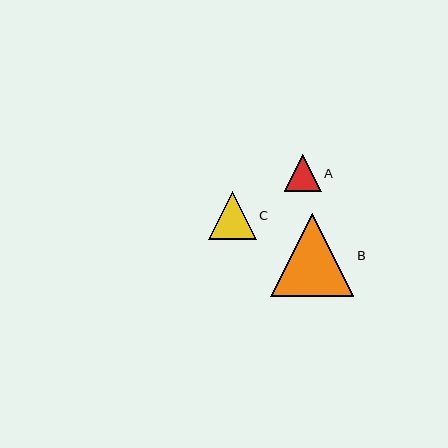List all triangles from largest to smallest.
From largest to smallest: B, C, A.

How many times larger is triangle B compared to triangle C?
Triangle B is approximately 1.7 times the size of triangle C.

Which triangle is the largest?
Triangle B is the largest with a size of approximately 83 pixels.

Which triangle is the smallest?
Triangle A is the smallest with a size of approximately 37 pixels.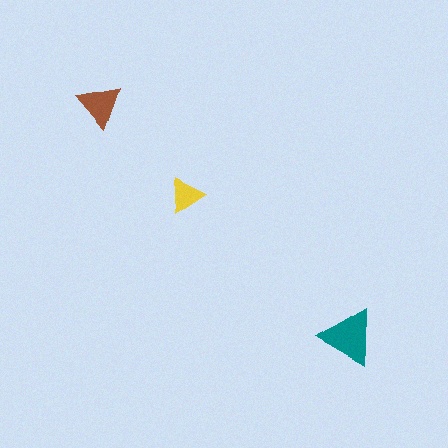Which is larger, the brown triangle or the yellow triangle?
The brown one.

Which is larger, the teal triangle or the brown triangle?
The teal one.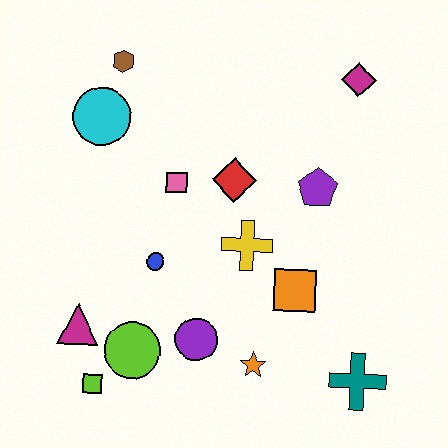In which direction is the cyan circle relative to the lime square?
The cyan circle is above the lime square.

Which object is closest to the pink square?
The red diamond is closest to the pink square.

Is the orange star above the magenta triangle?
No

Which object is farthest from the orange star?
The brown hexagon is farthest from the orange star.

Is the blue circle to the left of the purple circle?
Yes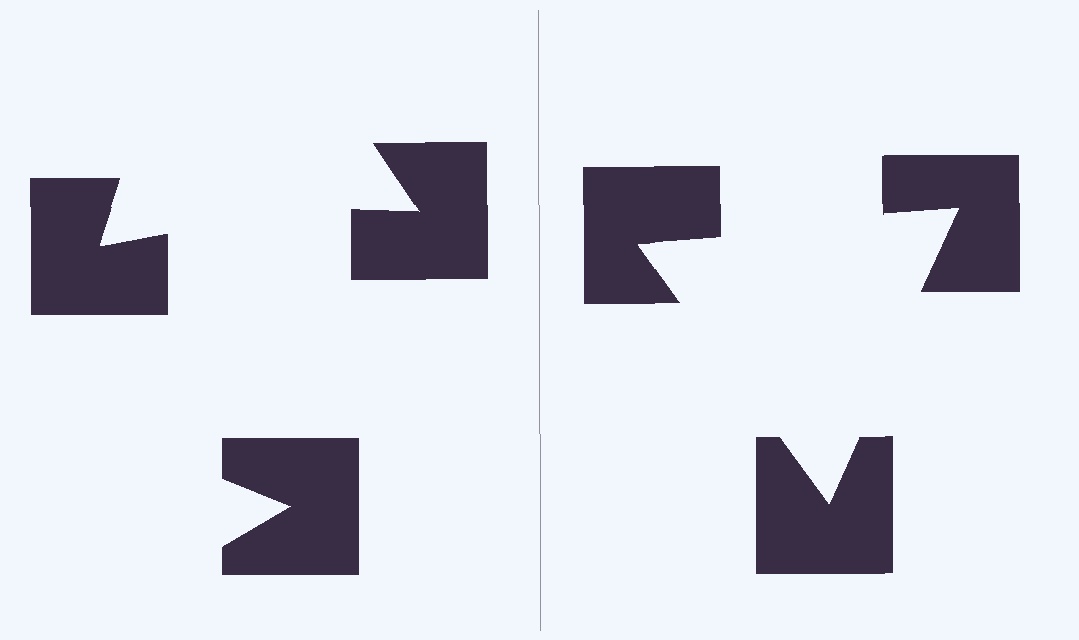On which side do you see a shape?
An illusory triangle appears on the right side. On the left side the wedge cuts are rotated, so no coherent shape forms.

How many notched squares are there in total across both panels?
6 — 3 on each side.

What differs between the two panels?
The notched squares are positioned identically on both sides; only the wedge orientations differ. On the right they align to a triangle; on the left they are misaligned.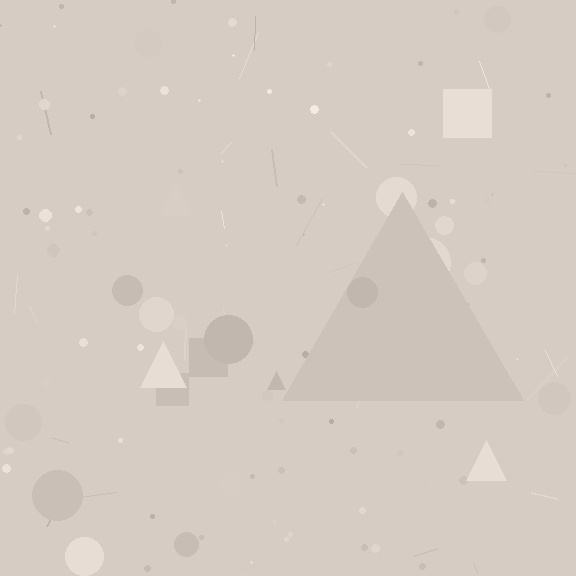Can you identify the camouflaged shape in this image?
The camouflaged shape is a triangle.